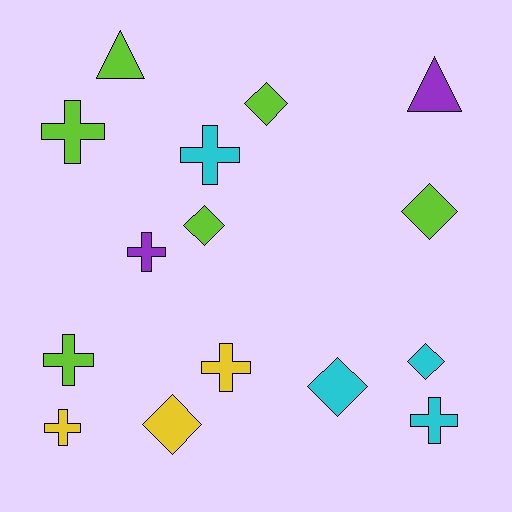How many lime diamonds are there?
There are 3 lime diamonds.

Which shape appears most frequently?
Cross, with 7 objects.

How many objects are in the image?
There are 15 objects.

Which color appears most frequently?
Lime, with 6 objects.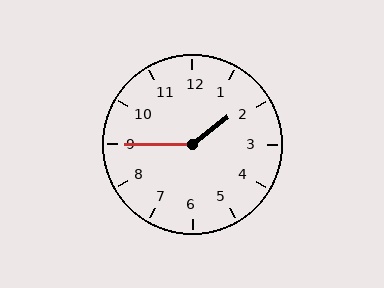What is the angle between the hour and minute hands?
Approximately 142 degrees.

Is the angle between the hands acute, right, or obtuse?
It is obtuse.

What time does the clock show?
1:45.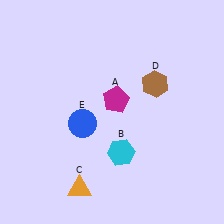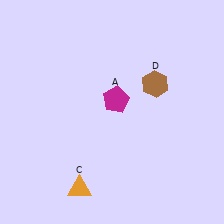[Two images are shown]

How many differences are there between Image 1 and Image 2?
There are 2 differences between the two images.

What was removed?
The blue circle (E), the cyan hexagon (B) were removed in Image 2.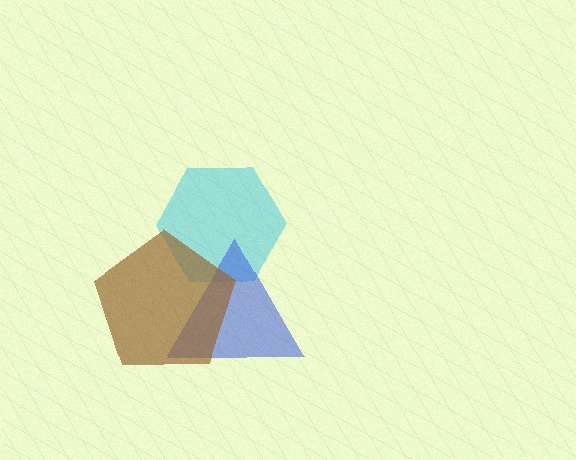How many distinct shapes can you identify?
There are 3 distinct shapes: a cyan hexagon, a blue triangle, a brown pentagon.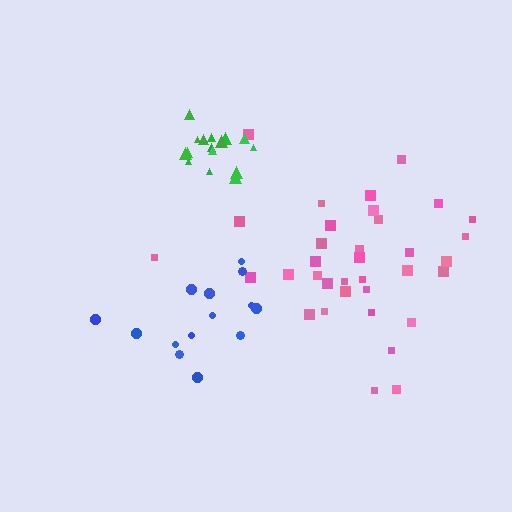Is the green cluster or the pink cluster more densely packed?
Green.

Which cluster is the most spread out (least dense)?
Blue.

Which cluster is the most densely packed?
Green.